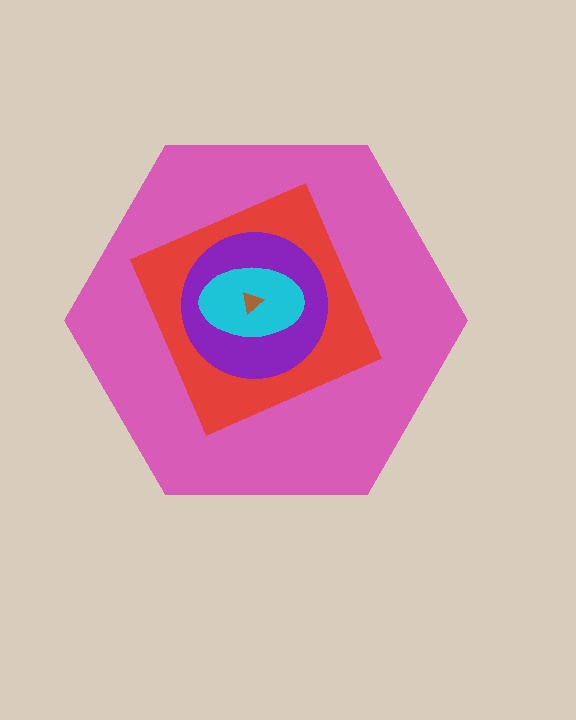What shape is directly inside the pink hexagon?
The red diamond.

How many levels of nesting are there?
5.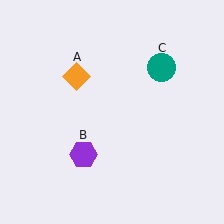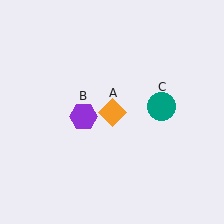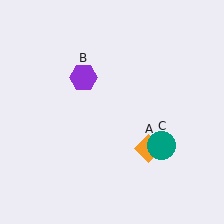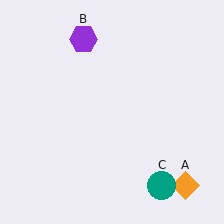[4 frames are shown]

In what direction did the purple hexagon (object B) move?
The purple hexagon (object B) moved up.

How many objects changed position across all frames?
3 objects changed position: orange diamond (object A), purple hexagon (object B), teal circle (object C).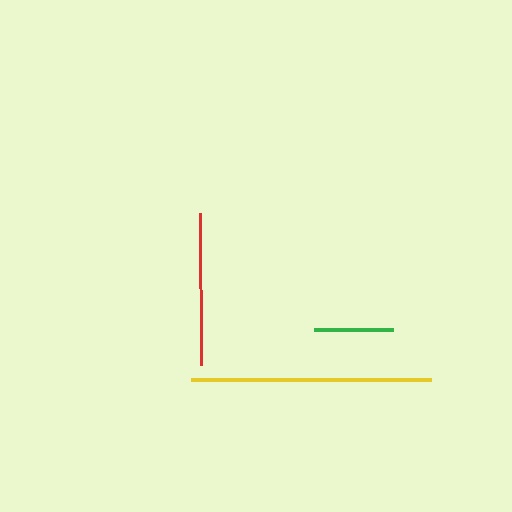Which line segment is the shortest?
The green line is the shortest at approximately 78 pixels.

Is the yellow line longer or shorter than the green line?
The yellow line is longer than the green line.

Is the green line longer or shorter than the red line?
The red line is longer than the green line.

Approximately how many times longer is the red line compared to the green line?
The red line is approximately 1.9 times the length of the green line.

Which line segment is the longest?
The yellow line is the longest at approximately 240 pixels.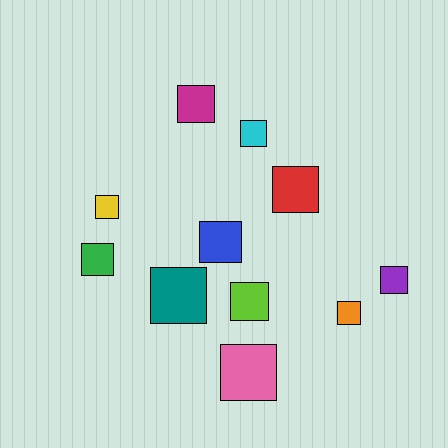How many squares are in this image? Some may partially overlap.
There are 11 squares.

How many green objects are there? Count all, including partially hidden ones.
There is 1 green object.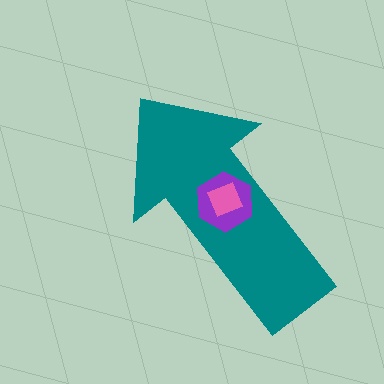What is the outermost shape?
The teal arrow.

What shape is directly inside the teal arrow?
The purple hexagon.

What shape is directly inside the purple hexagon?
The pink diamond.